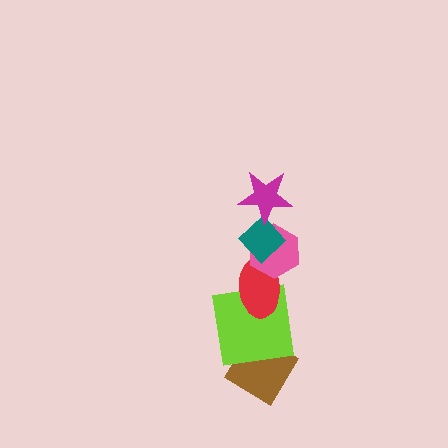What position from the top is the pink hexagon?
The pink hexagon is 3rd from the top.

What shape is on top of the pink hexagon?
The teal diamond is on top of the pink hexagon.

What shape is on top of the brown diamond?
The lime square is on top of the brown diamond.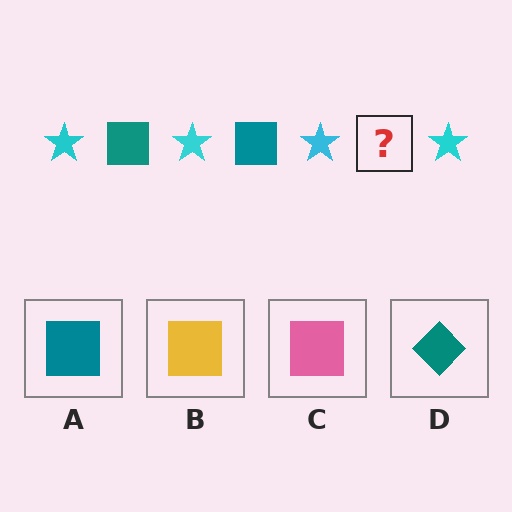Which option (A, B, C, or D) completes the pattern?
A.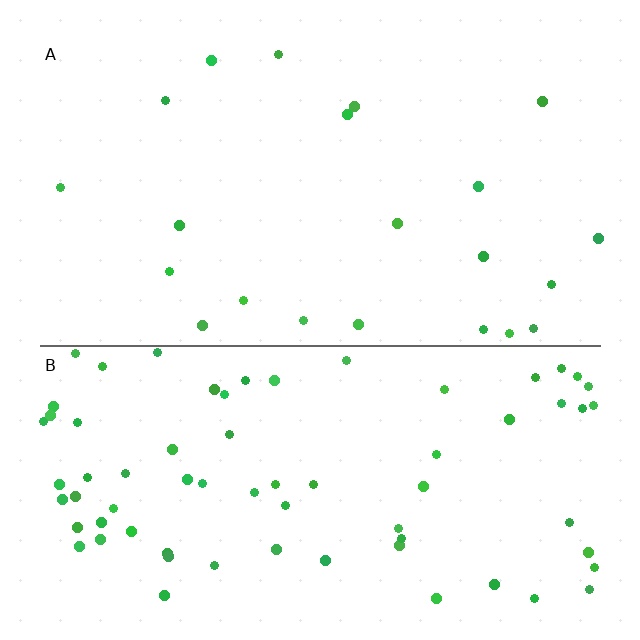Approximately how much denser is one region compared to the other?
Approximately 3.3× — region B over region A.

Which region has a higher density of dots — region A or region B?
B (the bottom).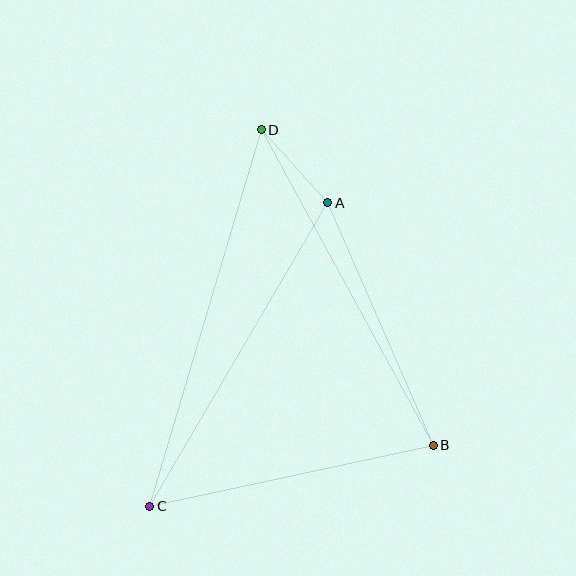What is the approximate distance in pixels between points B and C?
The distance between B and C is approximately 290 pixels.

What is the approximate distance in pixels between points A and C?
The distance between A and C is approximately 352 pixels.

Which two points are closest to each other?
Points A and D are closest to each other.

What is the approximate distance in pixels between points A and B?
The distance between A and B is approximately 265 pixels.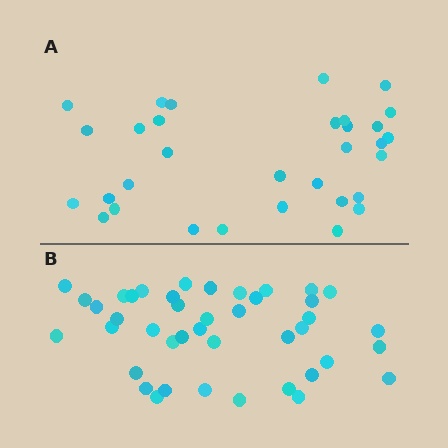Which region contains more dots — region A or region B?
Region B (the bottom region) has more dots.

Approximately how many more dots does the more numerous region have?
Region B has roughly 10 or so more dots than region A.